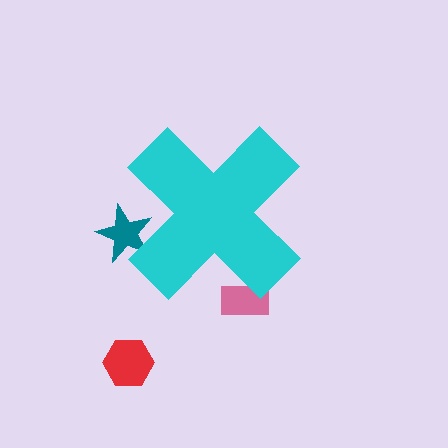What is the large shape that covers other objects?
A cyan cross.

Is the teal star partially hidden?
Yes, the teal star is partially hidden behind the cyan cross.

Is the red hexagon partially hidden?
No, the red hexagon is fully visible.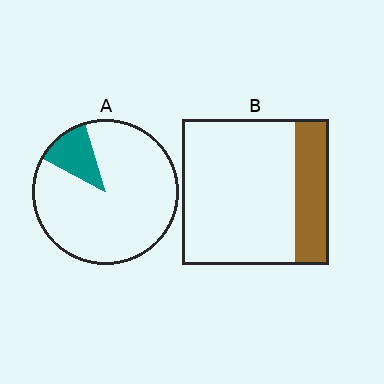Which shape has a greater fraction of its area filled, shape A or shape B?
Shape B.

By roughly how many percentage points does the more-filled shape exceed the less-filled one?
By roughly 10 percentage points (B over A).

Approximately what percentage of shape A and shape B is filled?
A is approximately 15% and B is approximately 25%.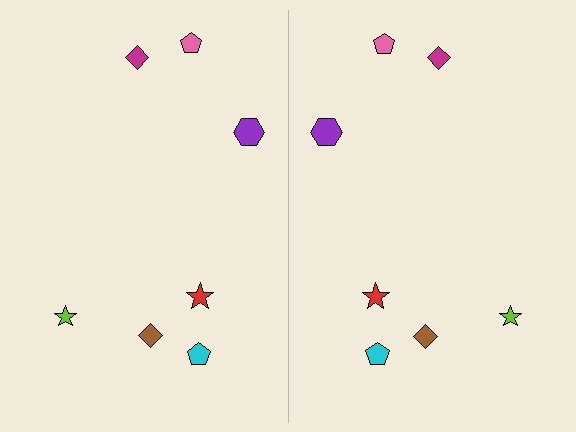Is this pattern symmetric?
Yes, this pattern has bilateral (reflection) symmetry.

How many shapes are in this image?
There are 14 shapes in this image.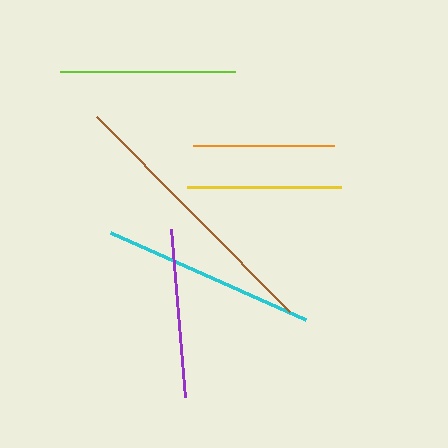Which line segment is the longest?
The brown line is the longest at approximately 275 pixels.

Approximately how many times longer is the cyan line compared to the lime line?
The cyan line is approximately 1.2 times the length of the lime line.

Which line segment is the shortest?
The orange line is the shortest at approximately 141 pixels.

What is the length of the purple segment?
The purple segment is approximately 169 pixels long.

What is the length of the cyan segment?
The cyan segment is approximately 213 pixels long.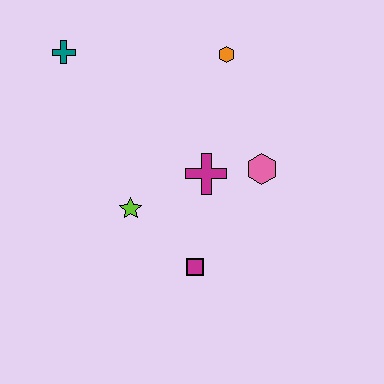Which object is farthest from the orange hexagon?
The magenta square is farthest from the orange hexagon.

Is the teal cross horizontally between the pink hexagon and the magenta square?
No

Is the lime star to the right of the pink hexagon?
No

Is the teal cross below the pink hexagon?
No